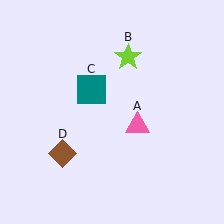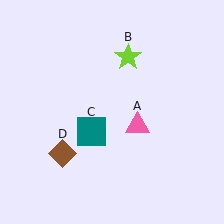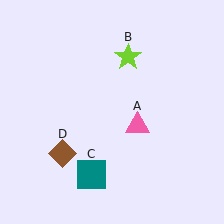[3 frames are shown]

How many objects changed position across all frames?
1 object changed position: teal square (object C).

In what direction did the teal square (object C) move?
The teal square (object C) moved down.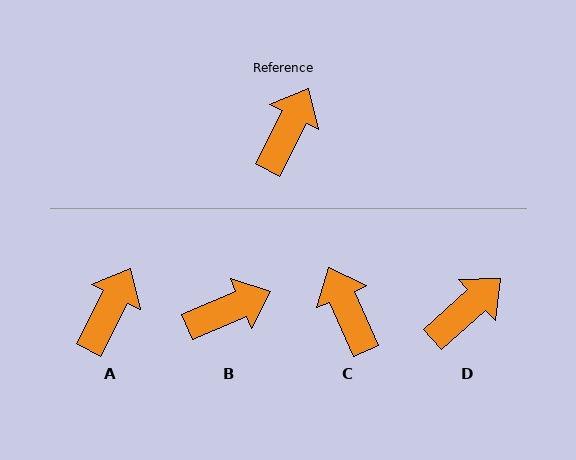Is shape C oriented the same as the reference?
No, it is off by about 51 degrees.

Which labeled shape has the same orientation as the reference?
A.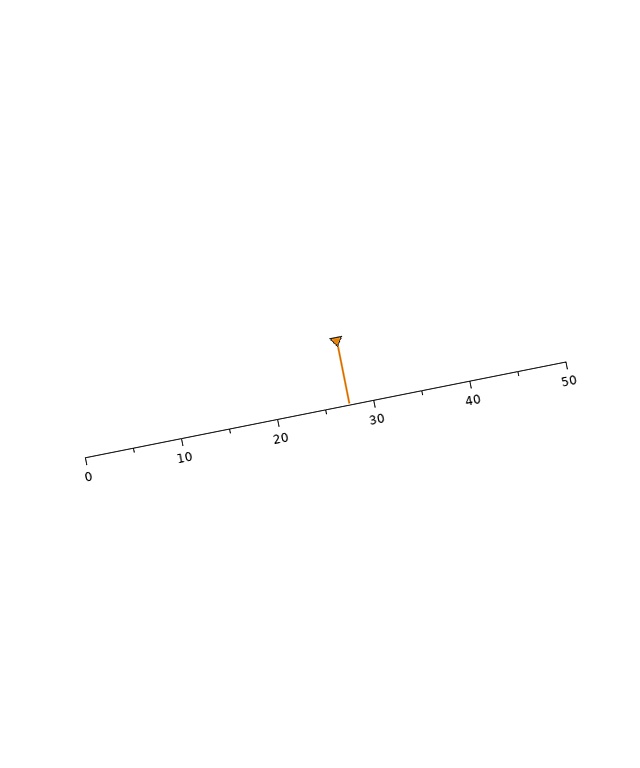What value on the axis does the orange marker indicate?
The marker indicates approximately 27.5.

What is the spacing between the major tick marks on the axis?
The major ticks are spaced 10 apart.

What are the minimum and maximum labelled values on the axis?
The axis runs from 0 to 50.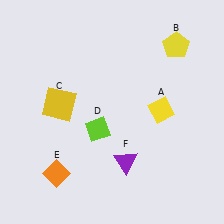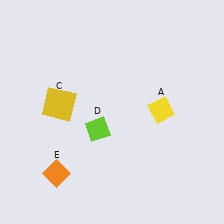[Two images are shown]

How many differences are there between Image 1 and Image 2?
There are 2 differences between the two images.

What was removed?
The purple triangle (F), the yellow pentagon (B) were removed in Image 2.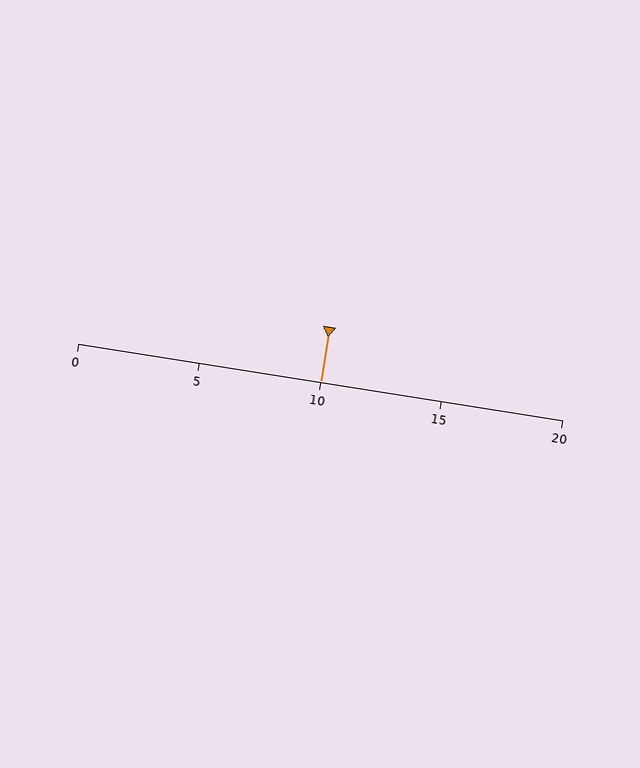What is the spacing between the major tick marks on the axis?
The major ticks are spaced 5 apart.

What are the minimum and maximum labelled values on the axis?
The axis runs from 0 to 20.